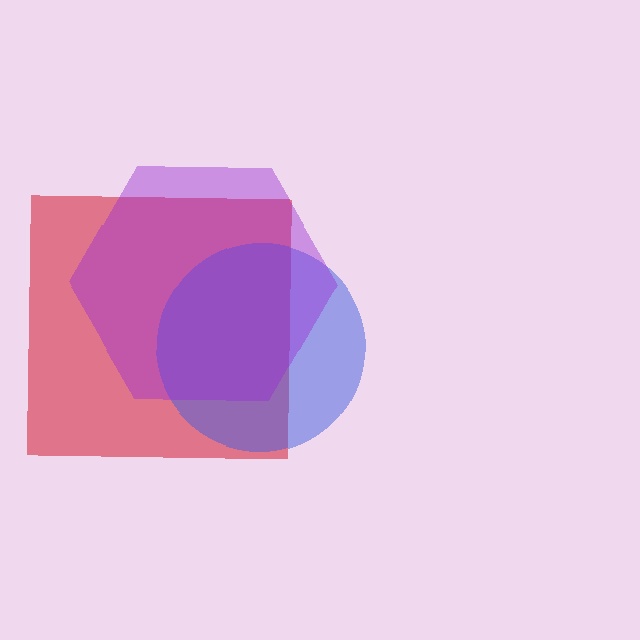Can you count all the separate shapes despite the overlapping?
Yes, there are 3 separate shapes.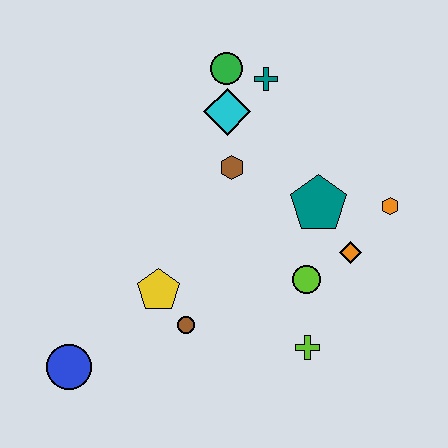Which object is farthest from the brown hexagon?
The blue circle is farthest from the brown hexagon.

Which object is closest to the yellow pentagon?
The brown circle is closest to the yellow pentagon.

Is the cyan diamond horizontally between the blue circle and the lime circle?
Yes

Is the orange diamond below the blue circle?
No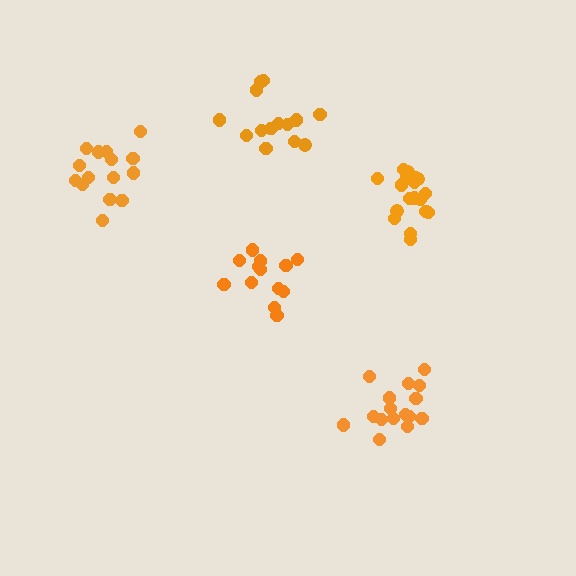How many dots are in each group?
Group 1: 14 dots, Group 2: 13 dots, Group 3: 18 dots, Group 4: 16 dots, Group 5: 15 dots (76 total).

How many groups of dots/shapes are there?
There are 5 groups.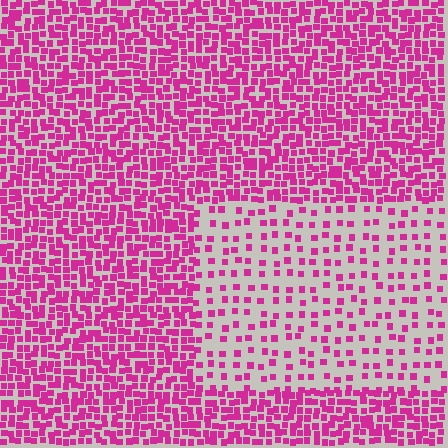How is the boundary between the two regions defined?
The boundary is defined by a change in element density (approximately 2.7x ratio). All elements are the same color, size, and shape.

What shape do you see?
I see a rectangle.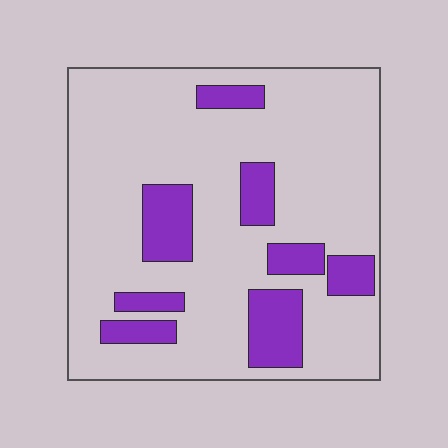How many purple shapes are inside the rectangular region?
8.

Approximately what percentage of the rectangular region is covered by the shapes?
Approximately 20%.